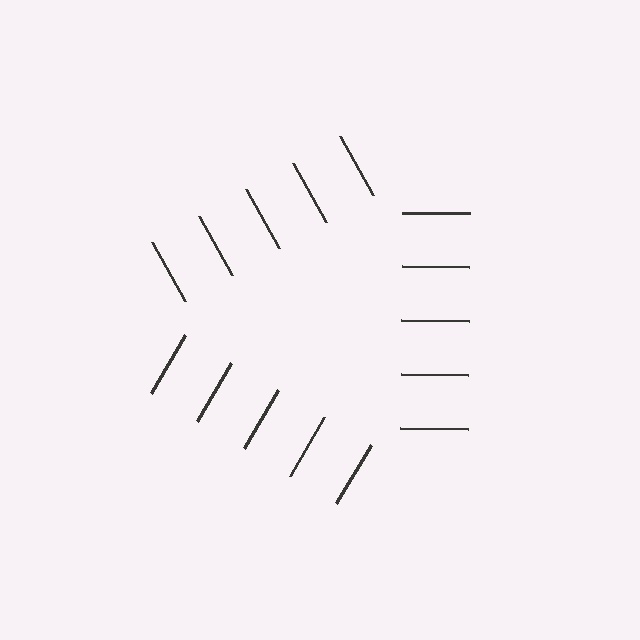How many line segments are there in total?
15 — 5 along each of the 3 edges.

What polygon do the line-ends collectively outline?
An illusory triangle — the line segments terminate on its edges but no continuous stroke is drawn.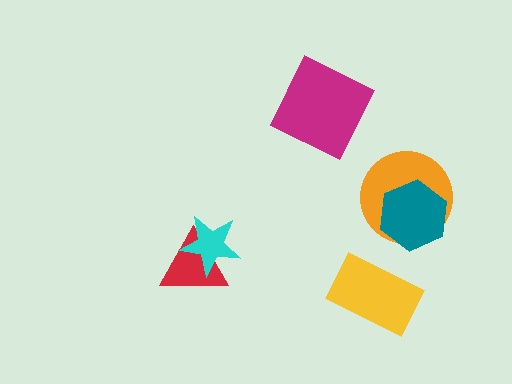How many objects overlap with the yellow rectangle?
0 objects overlap with the yellow rectangle.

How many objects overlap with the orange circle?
1 object overlaps with the orange circle.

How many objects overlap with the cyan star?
1 object overlaps with the cyan star.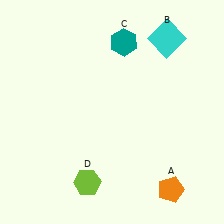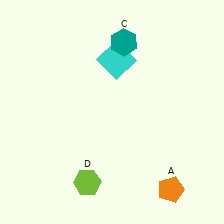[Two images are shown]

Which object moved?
The cyan square (B) moved left.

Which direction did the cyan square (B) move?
The cyan square (B) moved left.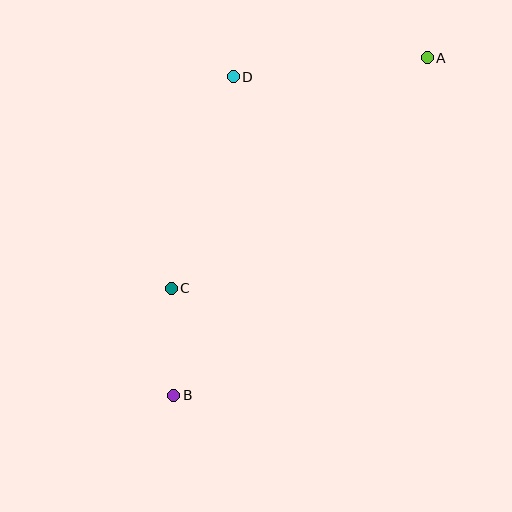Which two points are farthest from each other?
Points A and B are farthest from each other.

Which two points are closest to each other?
Points B and C are closest to each other.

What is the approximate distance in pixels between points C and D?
The distance between C and D is approximately 221 pixels.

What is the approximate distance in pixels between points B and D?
The distance between B and D is approximately 324 pixels.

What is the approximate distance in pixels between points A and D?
The distance between A and D is approximately 195 pixels.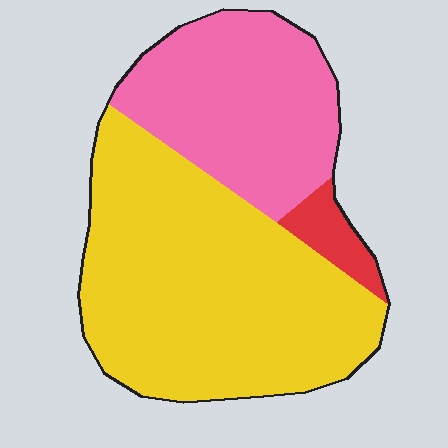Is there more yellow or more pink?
Yellow.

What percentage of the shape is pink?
Pink takes up about one third (1/3) of the shape.